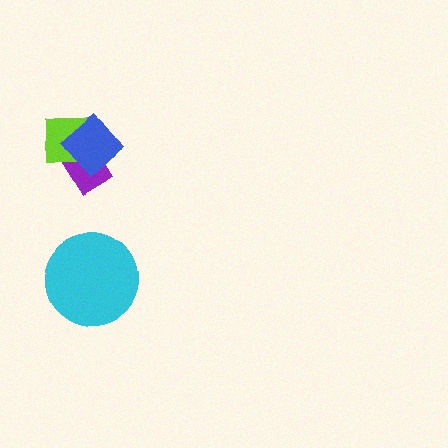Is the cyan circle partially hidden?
No, no other shape covers it.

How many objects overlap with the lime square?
2 objects overlap with the lime square.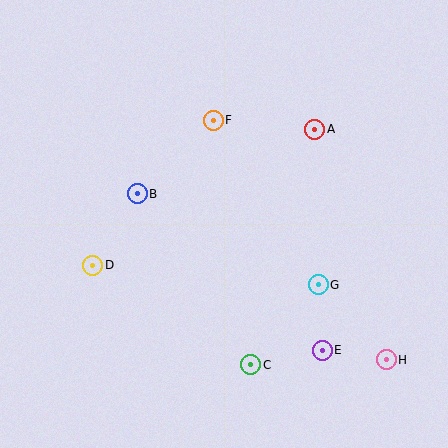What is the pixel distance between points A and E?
The distance between A and E is 221 pixels.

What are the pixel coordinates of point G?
Point G is at (318, 285).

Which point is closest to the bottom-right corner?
Point H is closest to the bottom-right corner.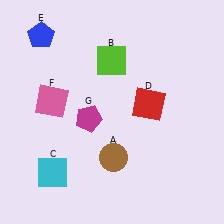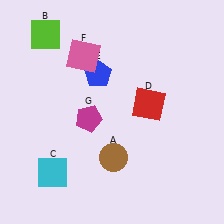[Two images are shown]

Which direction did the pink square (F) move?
The pink square (F) moved up.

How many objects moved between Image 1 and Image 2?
3 objects moved between the two images.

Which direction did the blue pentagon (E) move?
The blue pentagon (E) moved right.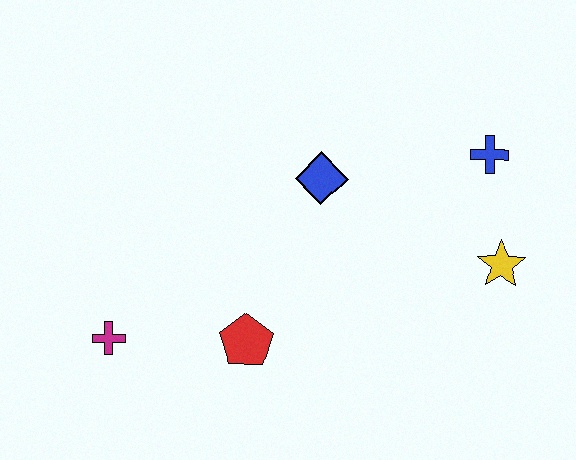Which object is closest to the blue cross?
The yellow star is closest to the blue cross.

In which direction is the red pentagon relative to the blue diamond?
The red pentagon is below the blue diamond.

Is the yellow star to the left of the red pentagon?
No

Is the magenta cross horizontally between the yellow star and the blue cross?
No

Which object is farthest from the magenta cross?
The blue cross is farthest from the magenta cross.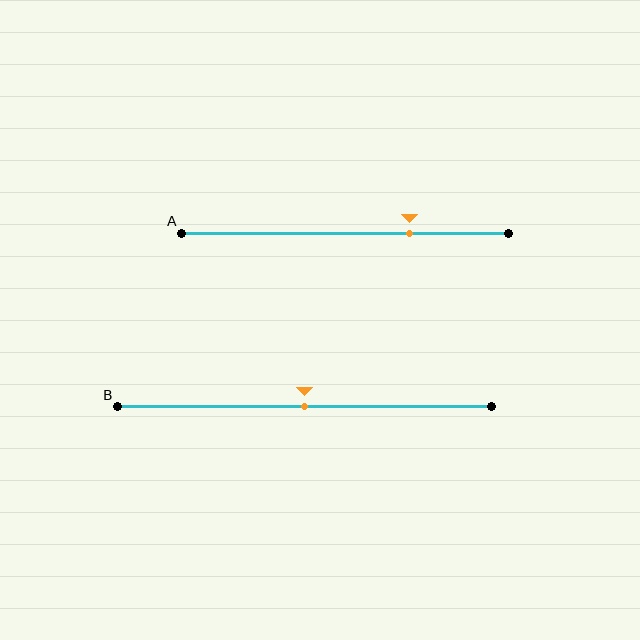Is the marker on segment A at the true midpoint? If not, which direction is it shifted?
No, the marker on segment A is shifted to the right by about 20% of the segment length.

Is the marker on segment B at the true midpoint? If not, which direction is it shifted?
Yes, the marker on segment B is at the true midpoint.